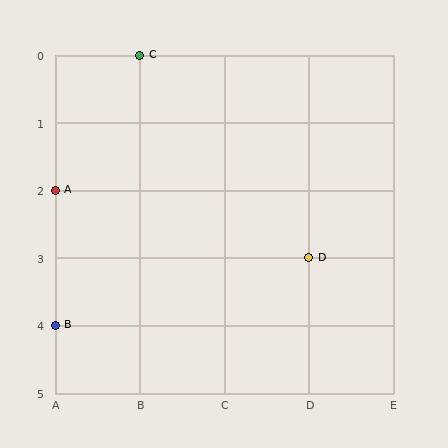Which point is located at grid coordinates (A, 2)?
Point A is at (A, 2).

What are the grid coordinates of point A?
Point A is at grid coordinates (A, 2).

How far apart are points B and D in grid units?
Points B and D are 3 columns and 1 row apart (about 3.2 grid units diagonally).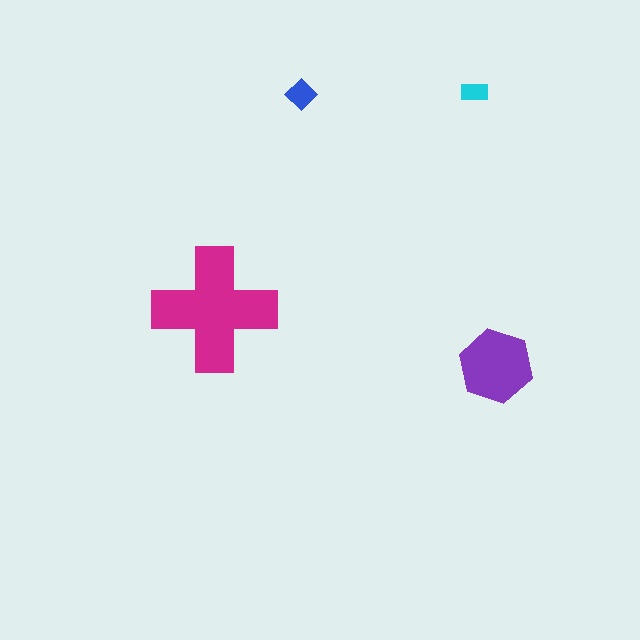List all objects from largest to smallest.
The magenta cross, the purple hexagon, the blue diamond, the cyan rectangle.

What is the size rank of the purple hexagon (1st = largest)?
2nd.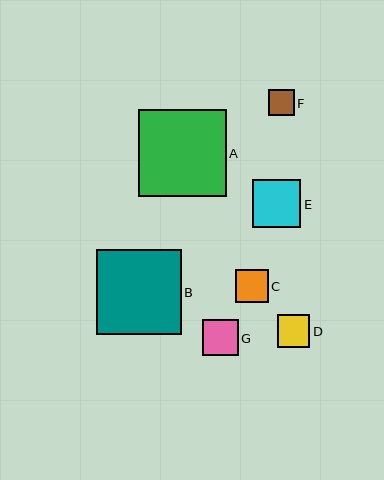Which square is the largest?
Square A is the largest with a size of approximately 88 pixels.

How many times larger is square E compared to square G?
Square E is approximately 1.4 times the size of square G.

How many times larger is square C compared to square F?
Square C is approximately 1.3 times the size of square F.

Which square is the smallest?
Square F is the smallest with a size of approximately 25 pixels.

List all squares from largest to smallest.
From largest to smallest: A, B, E, G, D, C, F.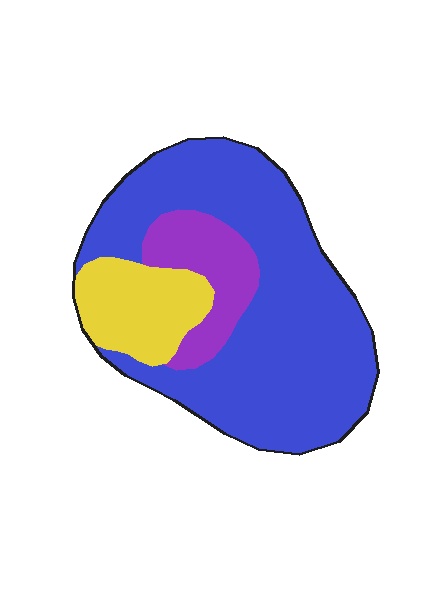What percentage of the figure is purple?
Purple takes up about one eighth (1/8) of the figure.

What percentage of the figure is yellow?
Yellow takes up less than a quarter of the figure.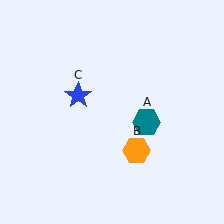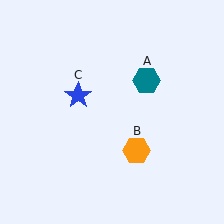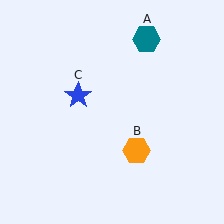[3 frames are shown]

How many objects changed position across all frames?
1 object changed position: teal hexagon (object A).